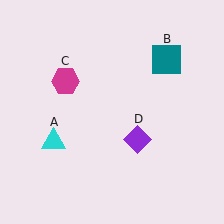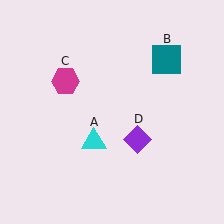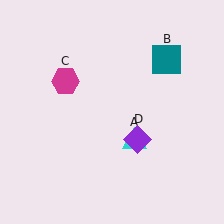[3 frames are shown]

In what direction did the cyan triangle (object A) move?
The cyan triangle (object A) moved right.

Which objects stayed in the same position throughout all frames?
Teal square (object B) and magenta hexagon (object C) and purple diamond (object D) remained stationary.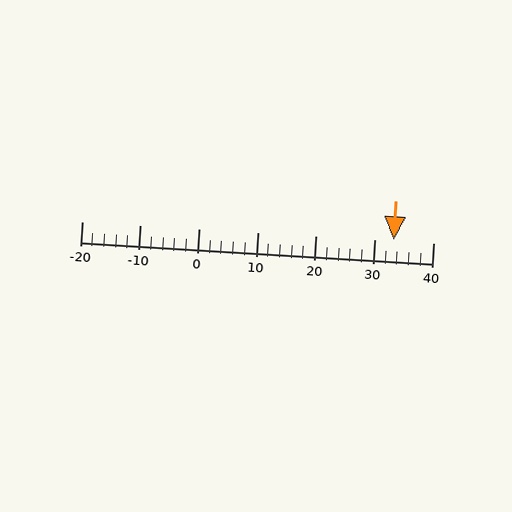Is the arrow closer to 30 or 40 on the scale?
The arrow is closer to 30.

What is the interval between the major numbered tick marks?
The major tick marks are spaced 10 units apart.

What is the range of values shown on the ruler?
The ruler shows values from -20 to 40.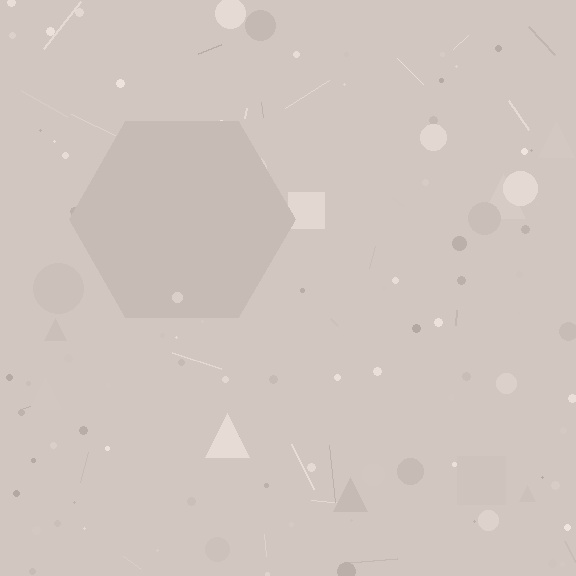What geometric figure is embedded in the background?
A hexagon is embedded in the background.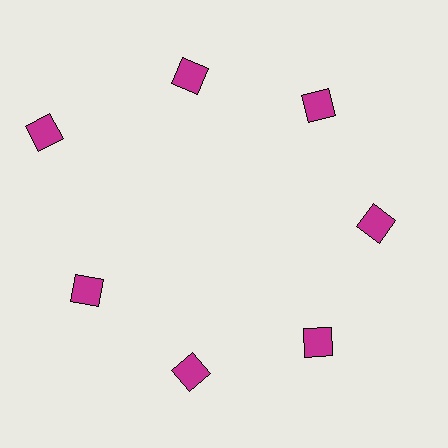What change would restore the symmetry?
The symmetry would be restored by moving it inward, back onto the ring so that all 7 squares sit at equal angles and equal distance from the center.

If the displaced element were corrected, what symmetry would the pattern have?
It would have 7-fold rotational symmetry — the pattern would map onto itself every 51 degrees.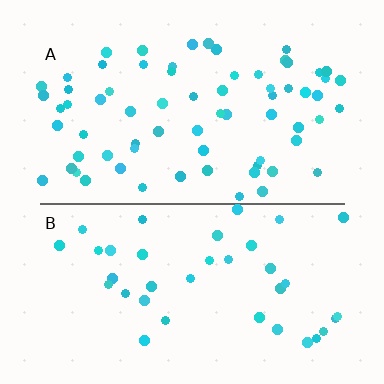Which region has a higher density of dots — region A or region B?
A (the top).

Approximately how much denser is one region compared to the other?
Approximately 1.8× — region A over region B.